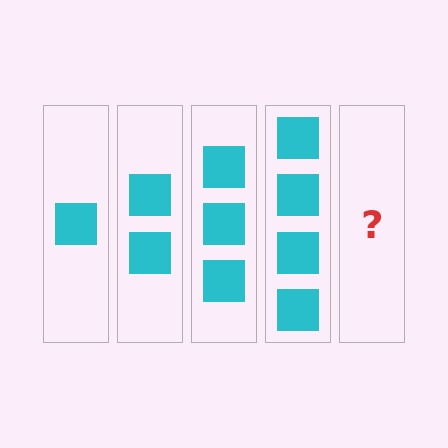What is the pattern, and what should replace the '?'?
The pattern is that each step adds one more square. The '?' should be 5 squares.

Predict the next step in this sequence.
The next step is 5 squares.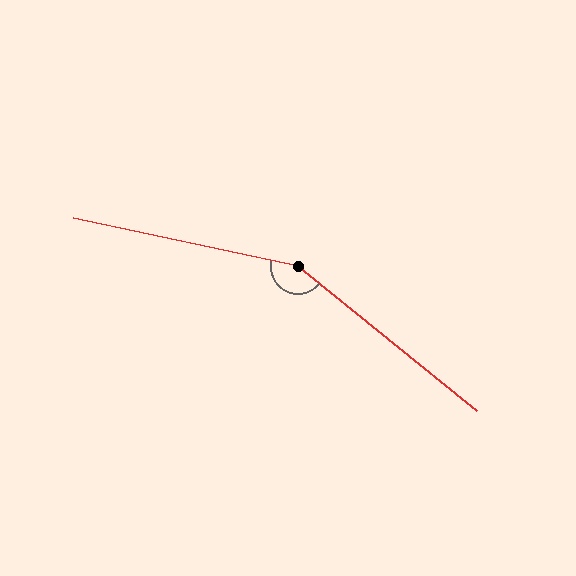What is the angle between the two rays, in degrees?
Approximately 153 degrees.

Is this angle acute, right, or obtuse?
It is obtuse.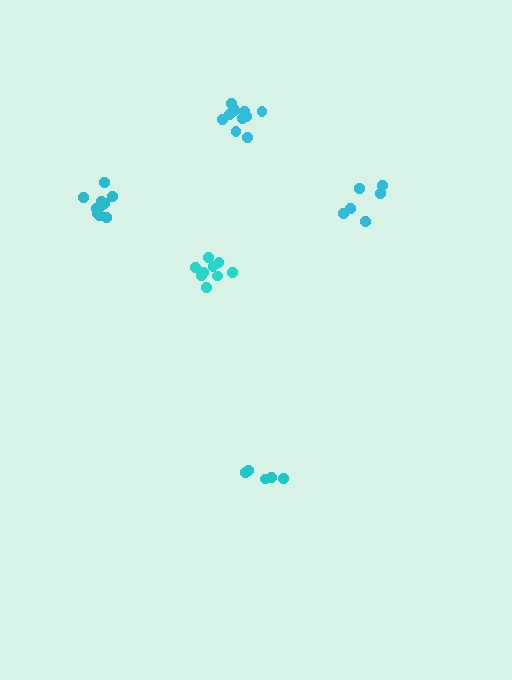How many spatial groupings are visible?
There are 5 spatial groupings.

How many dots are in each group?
Group 1: 10 dots, Group 2: 9 dots, Group 3: 5 dots, Group 4: 6 dots, Group 5: 11 dots (41 total).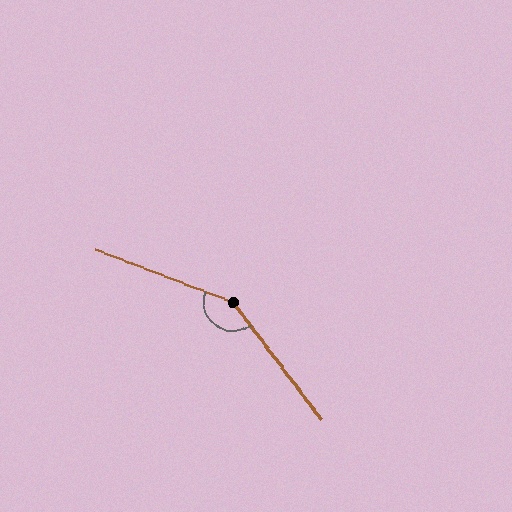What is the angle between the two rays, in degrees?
Approximately 148 degrees.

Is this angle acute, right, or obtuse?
It is obtuse.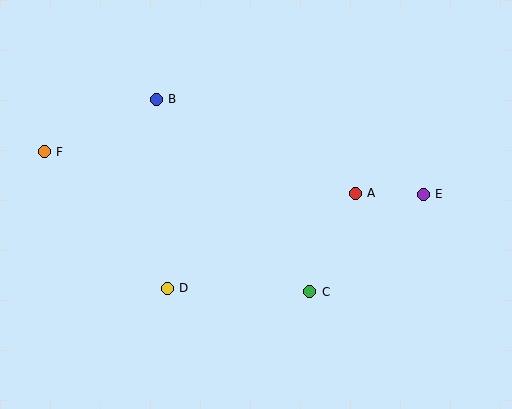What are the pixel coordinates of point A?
Point A is at (355, 193).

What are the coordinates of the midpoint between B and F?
The midpoint between B and F is at (100, 125).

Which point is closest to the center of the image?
Point A at (355, 193) is closest to the center.